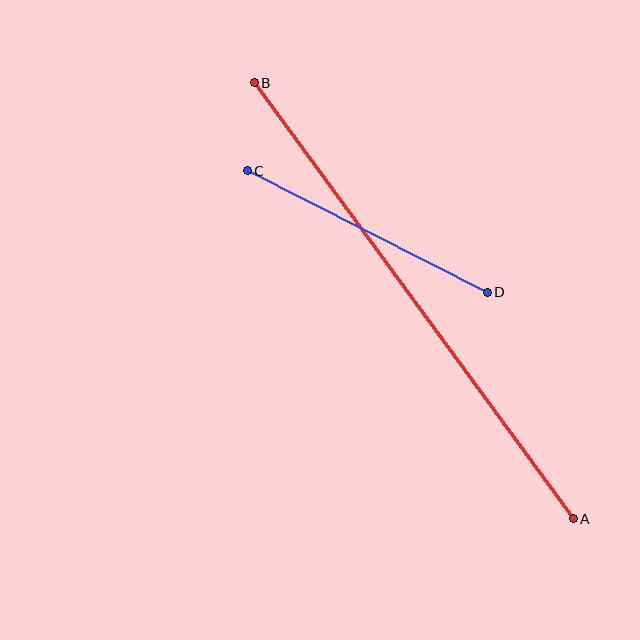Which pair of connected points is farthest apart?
Points A and B are farthest apart.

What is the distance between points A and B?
The distance is approximately 540 pixels.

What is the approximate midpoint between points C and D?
The midpoint is at approximately (367, 231) pixels.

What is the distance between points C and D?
The distance is approximately 269 pixels.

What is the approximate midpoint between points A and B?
The midpoint is at approximately (414, 301) pixels.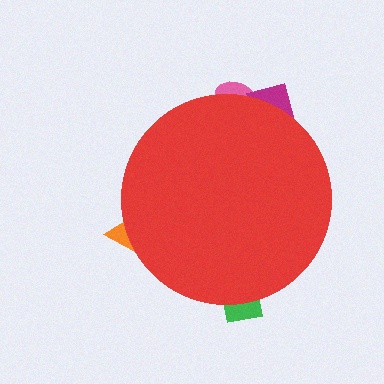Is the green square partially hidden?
Yes, the green square is partially hidden behind the red circle.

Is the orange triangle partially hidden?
Yes, the orange triangle is partially hidden behind the red circle.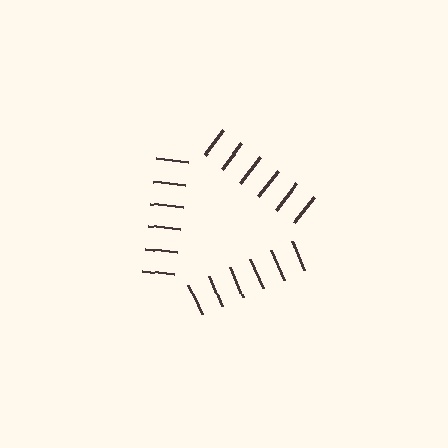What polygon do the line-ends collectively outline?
An illusory triangle — the line segments terminate on its edges but no continuous stroke is drawn.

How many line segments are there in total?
18 — 6 along each of the 3 edges.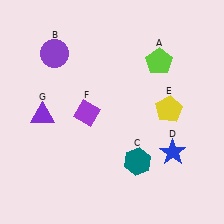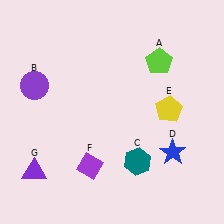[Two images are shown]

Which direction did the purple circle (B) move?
The purple circle (B) moved down.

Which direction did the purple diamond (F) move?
The purple diamond (F) moved down.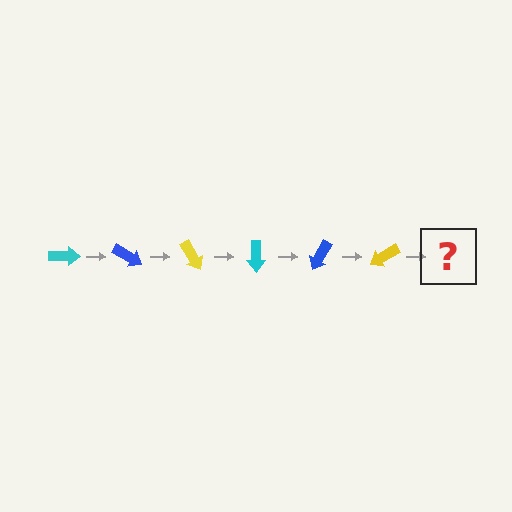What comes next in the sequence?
The next element should be a cyan arrow, rotated 180 degrees from the start.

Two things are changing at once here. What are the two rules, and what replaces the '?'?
The two rules are that it rotates 30 degrees each step and the color cycles through cyan, blue, and yellow. The '?' should be a cyan arrow, rotated 180 degrees from the start.